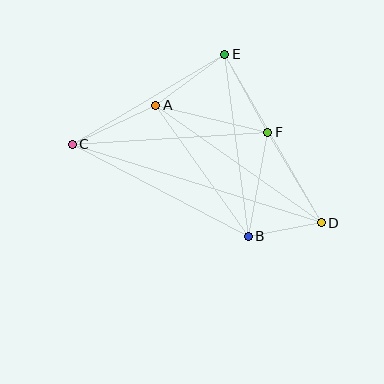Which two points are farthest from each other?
Points C and D are farthest from each other.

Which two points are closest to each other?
Points B and D are closest to each other.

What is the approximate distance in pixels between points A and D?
The distance between A and D is approximately 203 pixels.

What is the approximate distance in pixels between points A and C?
The distance between A and C is approximately 92 pixels.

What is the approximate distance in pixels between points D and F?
The distance between D and F is approximately 105 pixels.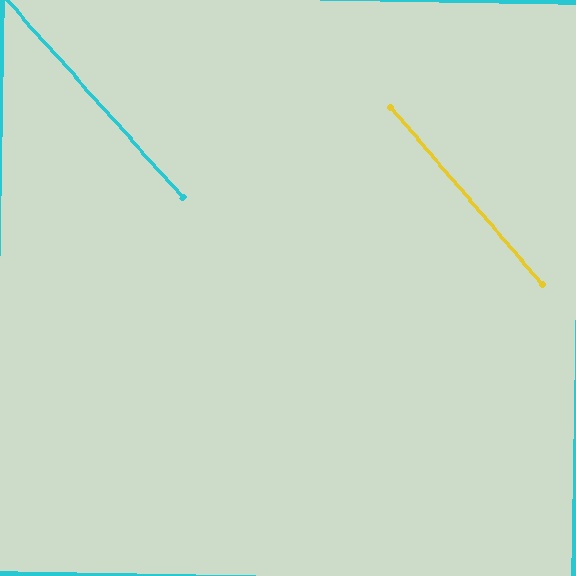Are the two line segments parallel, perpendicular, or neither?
Parallel — their directions differ by only 1.2°.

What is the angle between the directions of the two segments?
Approximately 1 degree.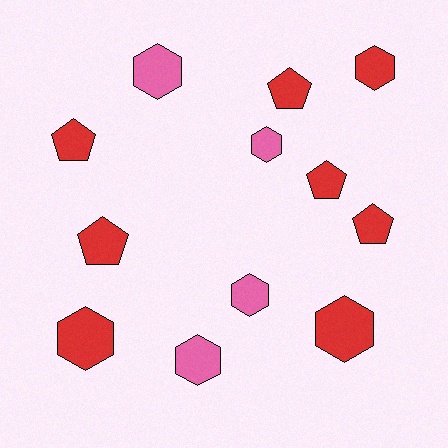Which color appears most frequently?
Red, with 8 objects.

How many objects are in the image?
There are 12 objects.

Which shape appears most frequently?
Hexagon, with 7 objects.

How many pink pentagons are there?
There are no pink pentagons.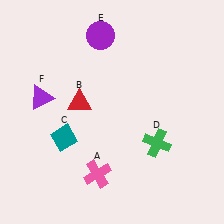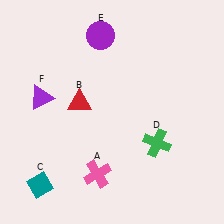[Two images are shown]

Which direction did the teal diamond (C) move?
The teal diamond (C) moved down.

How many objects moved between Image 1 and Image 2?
1 object moved between the two images.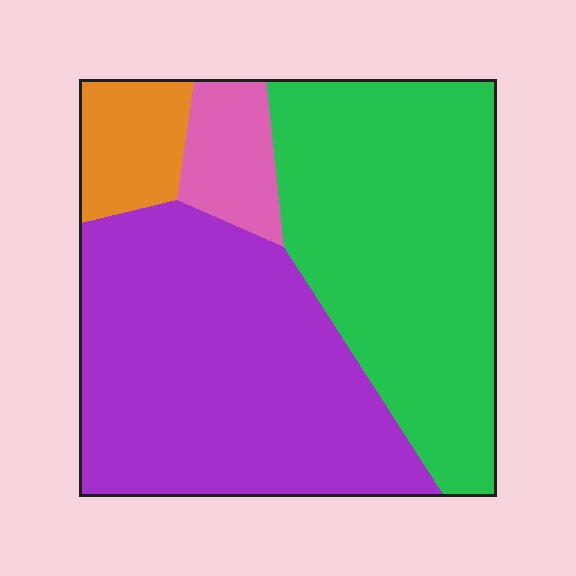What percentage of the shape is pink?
Pink covers about 5% of the shape.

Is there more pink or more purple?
Purple.